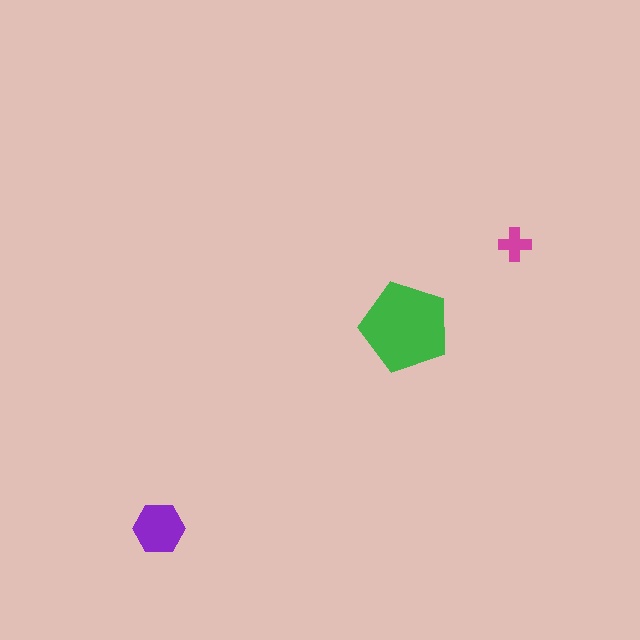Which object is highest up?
The magenta cross is topmost.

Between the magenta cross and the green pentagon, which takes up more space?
The green pentagon.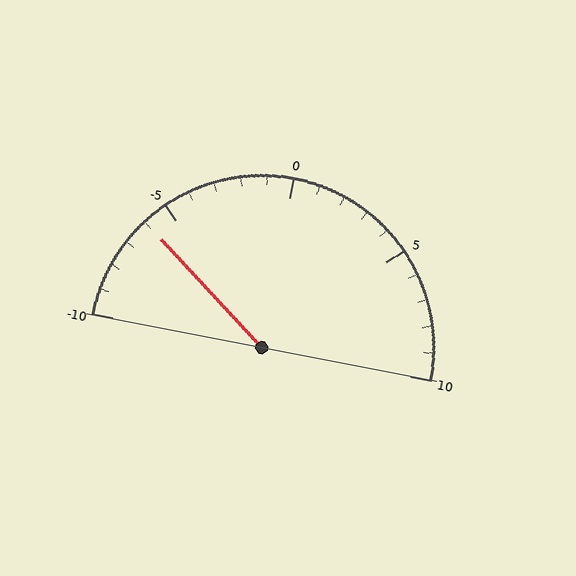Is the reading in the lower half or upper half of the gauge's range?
The reading is in the lower half of the range (-10 to 10).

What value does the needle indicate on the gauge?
The needle indicates approximately -6.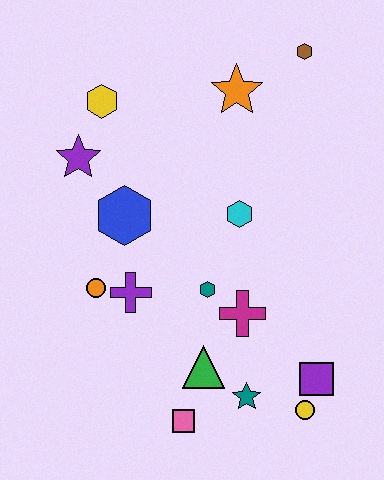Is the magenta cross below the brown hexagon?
Yes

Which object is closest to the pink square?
The green triangle is closest to the pink square.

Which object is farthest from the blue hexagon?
The yellow circle is farthest from the blue hexagon.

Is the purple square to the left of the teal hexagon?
No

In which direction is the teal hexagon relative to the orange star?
The teal hexagon is below the orange star.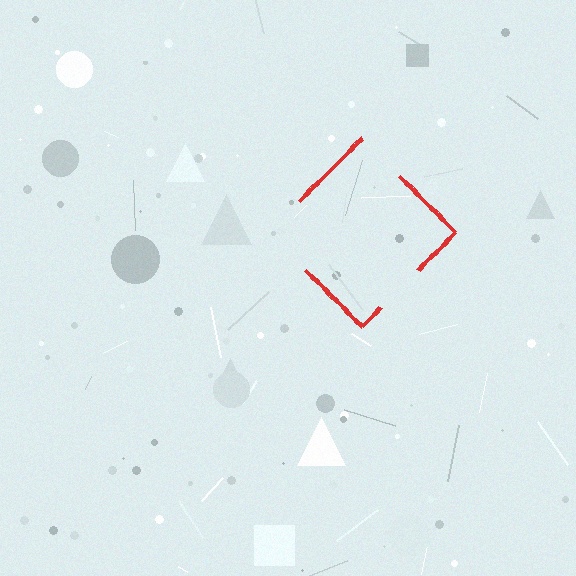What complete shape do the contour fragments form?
The contour fragments form a diamond.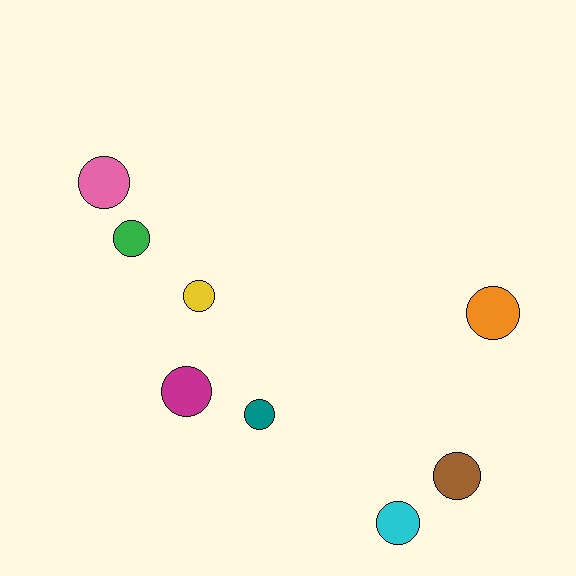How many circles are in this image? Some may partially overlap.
There are 8 circles.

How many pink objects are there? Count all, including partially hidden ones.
There is 1 pink object.